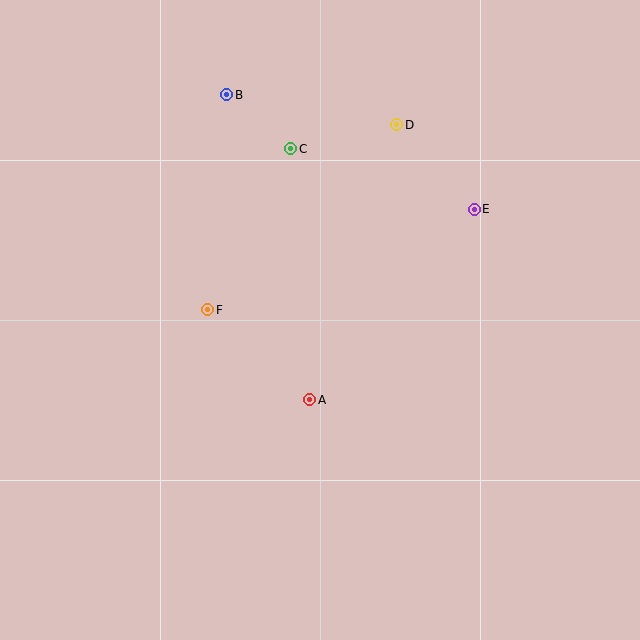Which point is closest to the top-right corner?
Point E is closest to the top-right corner.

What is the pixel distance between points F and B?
The distance between F and B is 216 pixels.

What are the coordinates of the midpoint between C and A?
The midpoint between C and A is at (300, 274).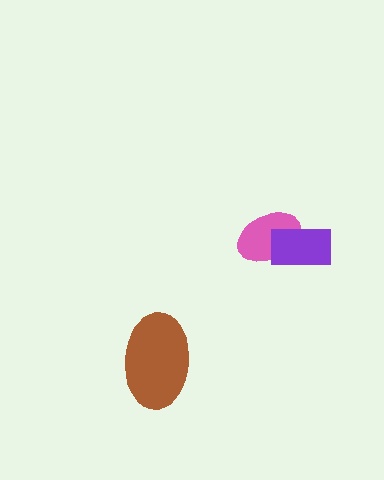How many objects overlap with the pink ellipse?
1 object overlaps with the pink ellipse.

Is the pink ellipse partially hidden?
Yes, it is partially covered by another shape.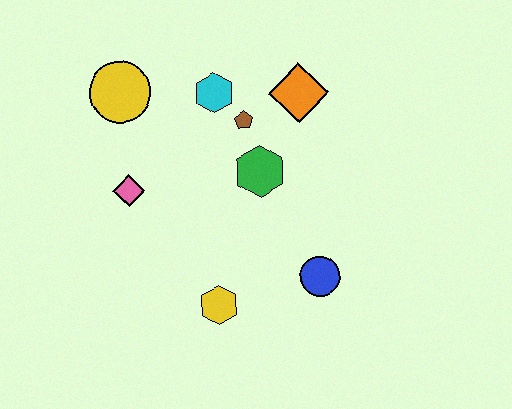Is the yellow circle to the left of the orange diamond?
Yes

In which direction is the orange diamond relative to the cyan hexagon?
The orange diamond is to the right of the cyan hexagon.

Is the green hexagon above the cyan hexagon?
No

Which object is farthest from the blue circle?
The yellow circle is farthest from the blue circle.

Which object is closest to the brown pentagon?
The cyan hexagon is closest to the brown pentagon.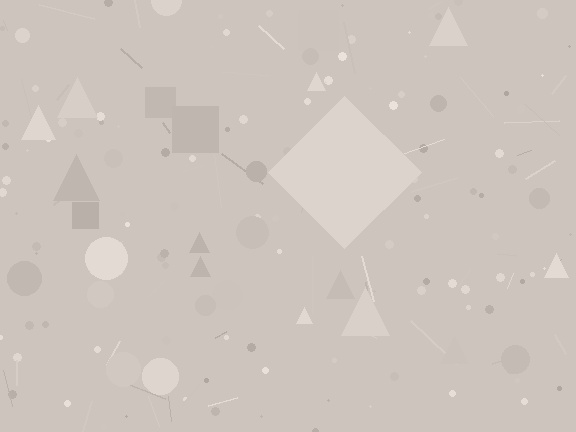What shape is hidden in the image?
A diamond is hidden in the image.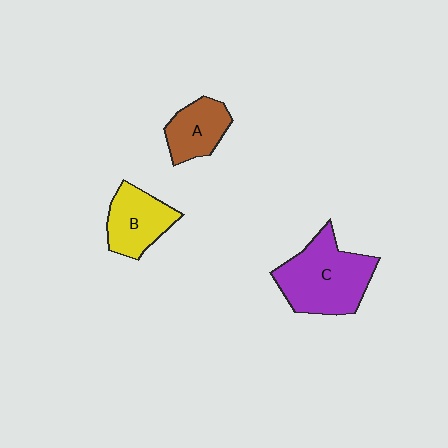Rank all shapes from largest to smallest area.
From largest to smallest: C (purple), B (yellow), A (brown).